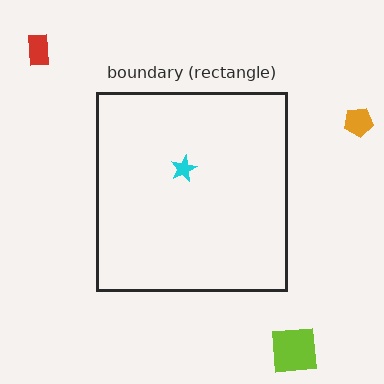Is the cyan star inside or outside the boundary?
Inside.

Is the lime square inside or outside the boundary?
Outside.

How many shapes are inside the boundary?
1 inside, 3 outside.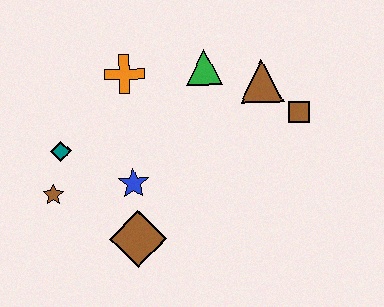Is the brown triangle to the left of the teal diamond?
No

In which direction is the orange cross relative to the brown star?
The orange cross is above the brown star.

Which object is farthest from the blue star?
The brown square is farthest from the blue star.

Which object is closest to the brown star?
The teal diamond is closest to the brown star.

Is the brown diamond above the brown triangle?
No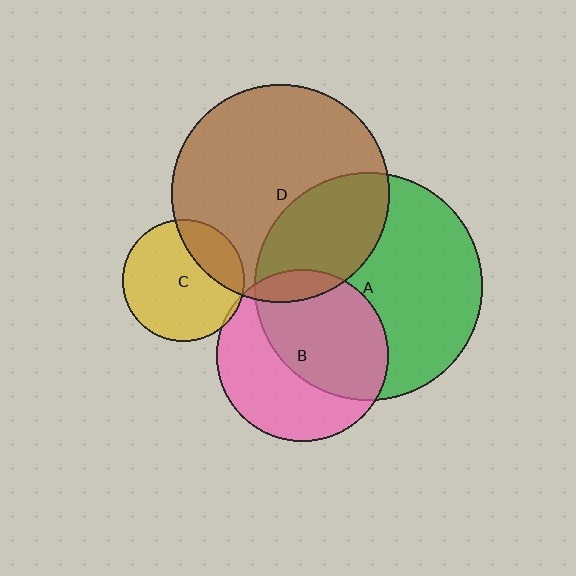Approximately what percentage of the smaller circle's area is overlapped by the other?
Approximately 5%.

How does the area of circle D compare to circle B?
Approximately 1.6 times.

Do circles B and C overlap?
Yes.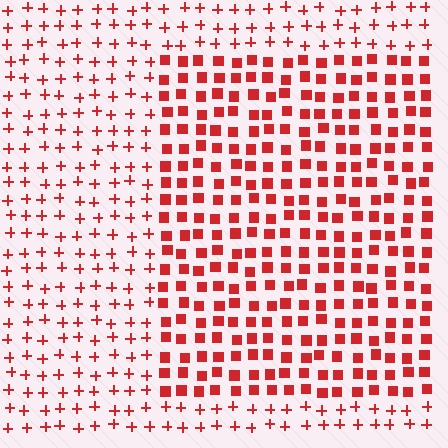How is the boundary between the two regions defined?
The boundary is defined by a change in element shape: squares inside vs. plus signs outside. All elements share the same color and spacing.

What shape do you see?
I see a rectangle.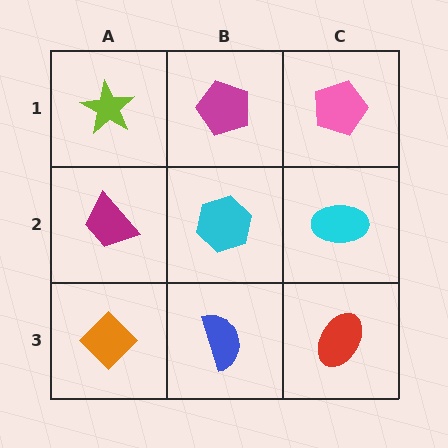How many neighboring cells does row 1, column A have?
2.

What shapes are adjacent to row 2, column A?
A lime star (row 1, column A), an orange diamond (row 3, column A), a cyan hexagon (row 2, column B).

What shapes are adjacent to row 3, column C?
A cyan ellipse (row 2, column C), a blue semicircle (row 3, column B).